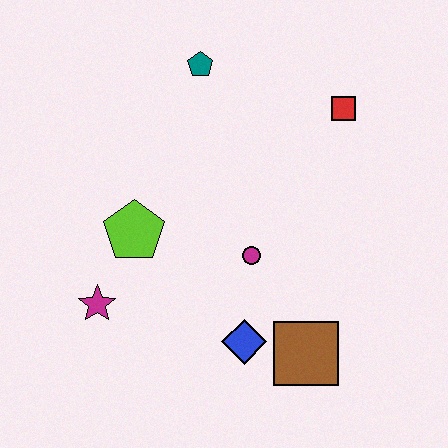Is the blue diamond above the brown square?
Yes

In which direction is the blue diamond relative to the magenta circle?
The blue diamond is below the magenta circle.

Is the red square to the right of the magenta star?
Yes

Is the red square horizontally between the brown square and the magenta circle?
No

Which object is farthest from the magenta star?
The red square is farthest from the magenta star.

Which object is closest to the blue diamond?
The brown square is closest to the blue diamond.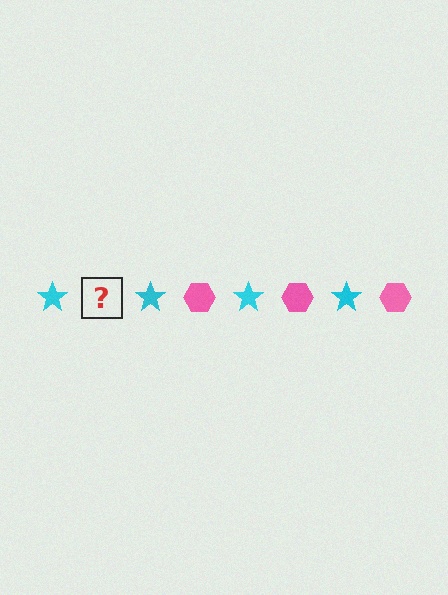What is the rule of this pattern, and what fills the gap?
The rule is that the pattern alternates between cyan star and pink hexagon. The gap should be filled with a pink hexagon.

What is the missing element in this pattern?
The missing element is a pink hexagon.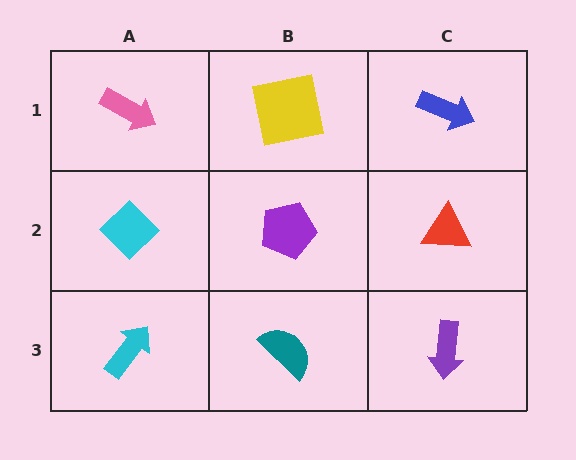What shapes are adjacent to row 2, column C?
A blue arrow (row 1, column C), a purple arrow (row 3, column C), a purple pentagon (row 2, column B).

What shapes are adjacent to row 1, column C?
A red triangle (row 2, column C), a yellow square (row 1, column B).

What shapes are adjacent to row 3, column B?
A purple pentagon (row 2, column B), a cyan arrow (row 3, column A), a purple arrow (row 3, column C).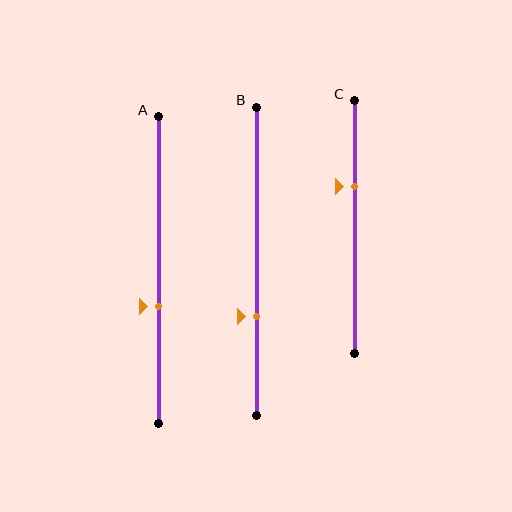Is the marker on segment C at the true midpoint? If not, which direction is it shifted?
No, the marker on segment C is shifted upward by about 16% of the segment length.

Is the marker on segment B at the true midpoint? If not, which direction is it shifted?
No, the marker on segment B is shifted downward by about 18% of the segment length.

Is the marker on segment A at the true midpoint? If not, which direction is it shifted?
No, the marker on segment A is shifted downward by about 12% of the segment length.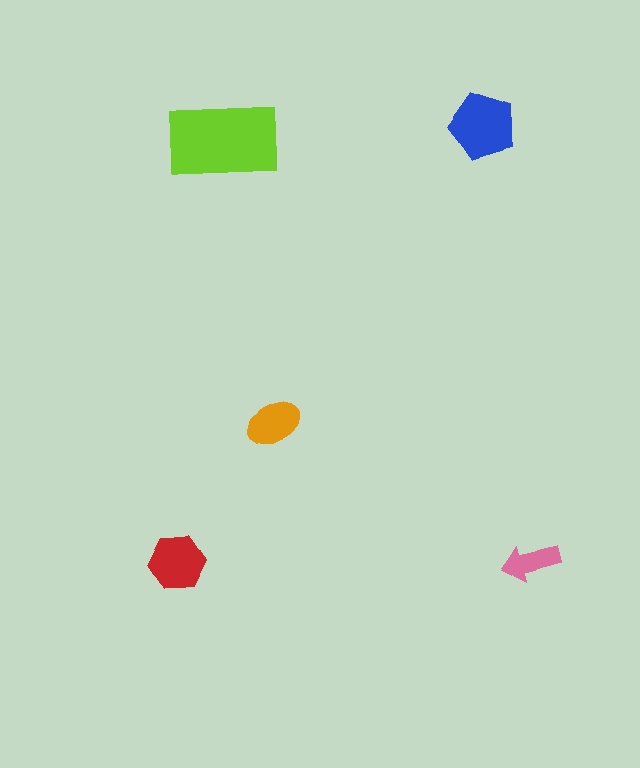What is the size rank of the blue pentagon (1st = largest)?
2nd.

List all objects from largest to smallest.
The lime rectangle, the blue pentagon, the red hexagon, the orange ellipse, the pink arrow.